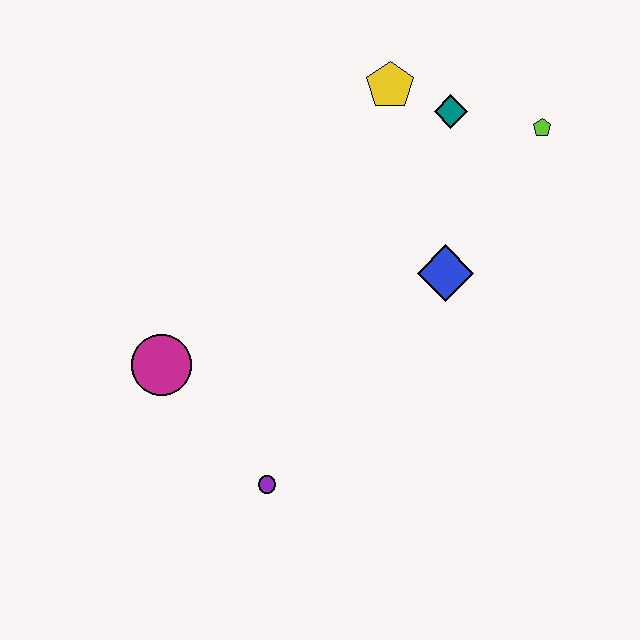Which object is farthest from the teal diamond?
The purple circle is farthest from the teal diamond.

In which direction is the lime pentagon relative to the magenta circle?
The lime pentagon is to the right of the magenta circle.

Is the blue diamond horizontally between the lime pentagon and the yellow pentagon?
Yes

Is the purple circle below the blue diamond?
Yes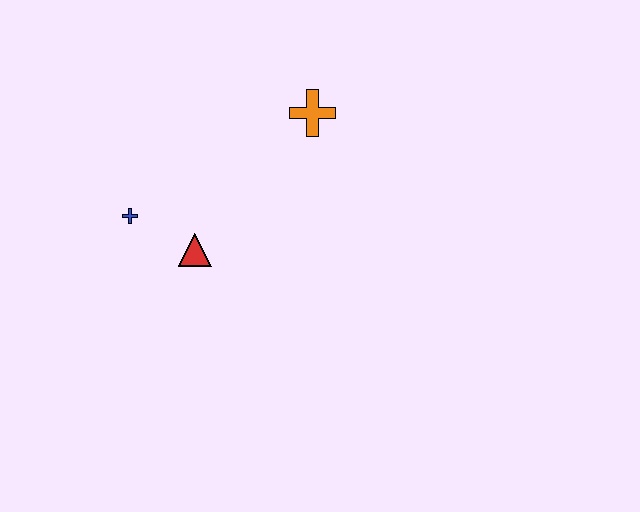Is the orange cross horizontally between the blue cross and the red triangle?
No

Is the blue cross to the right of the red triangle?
No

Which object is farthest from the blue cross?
The orange cross is farthest from the blue cross.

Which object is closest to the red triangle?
The blue cross is closest to the red triangle.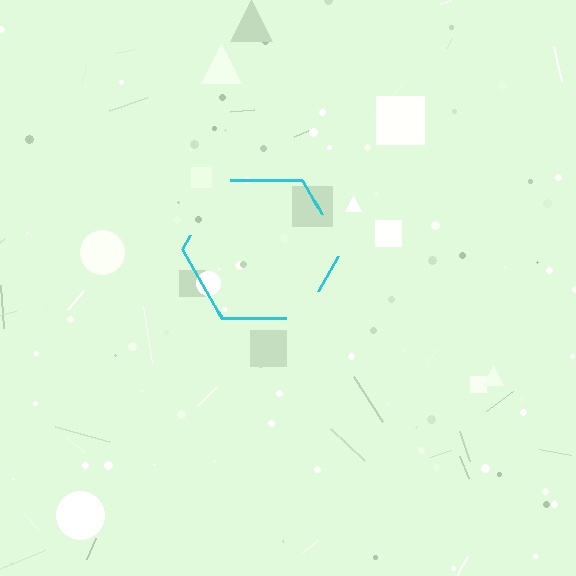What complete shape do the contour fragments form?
The contour fragments form a hexagon.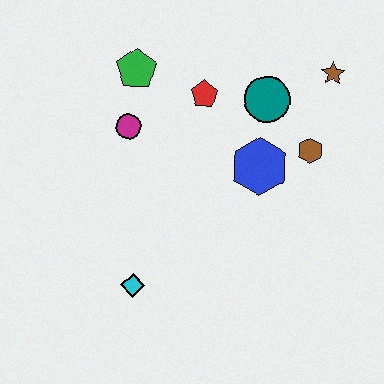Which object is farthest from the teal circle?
The cyan diamond is farthest from the teal circle.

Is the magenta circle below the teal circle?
Yes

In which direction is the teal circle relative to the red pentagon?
The teal circle is to the right of the red pentagon.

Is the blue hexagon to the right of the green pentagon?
Yes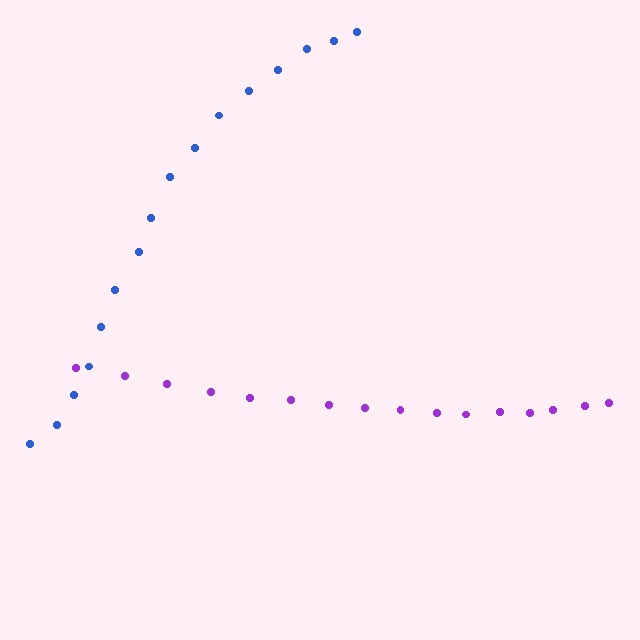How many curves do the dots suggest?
There are 2 distinct paths.